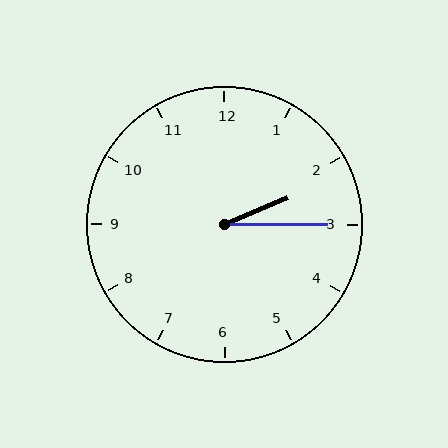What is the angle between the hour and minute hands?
Approximately 22 degrees.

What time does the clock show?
2:15.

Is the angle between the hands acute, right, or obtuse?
It is acute.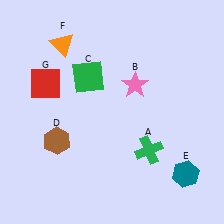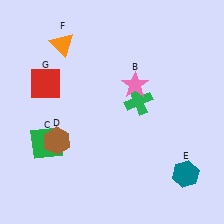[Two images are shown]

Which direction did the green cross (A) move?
The green cross (A) moved up.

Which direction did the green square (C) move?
The green square (C) moved down.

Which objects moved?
The objects that moved are: the green cross (A), the green square (C).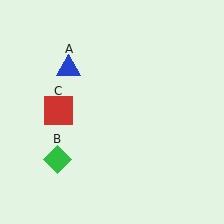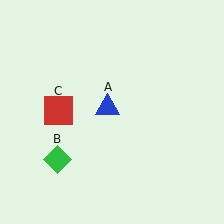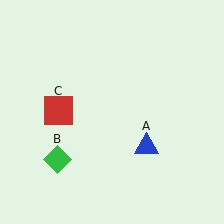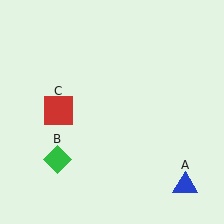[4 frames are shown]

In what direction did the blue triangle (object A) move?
The blue triangle (object A) moved down and to the right.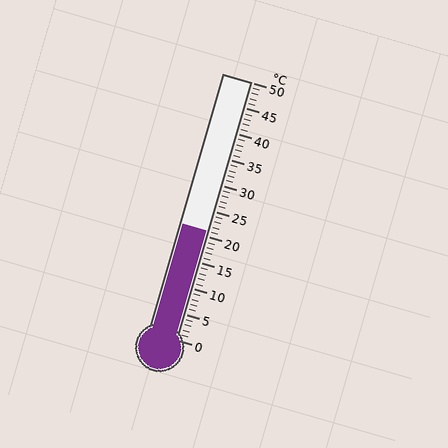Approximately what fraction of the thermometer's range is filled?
The thermometer is filled to approximately 40% of its range.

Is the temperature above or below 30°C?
The temperature is below 30°C.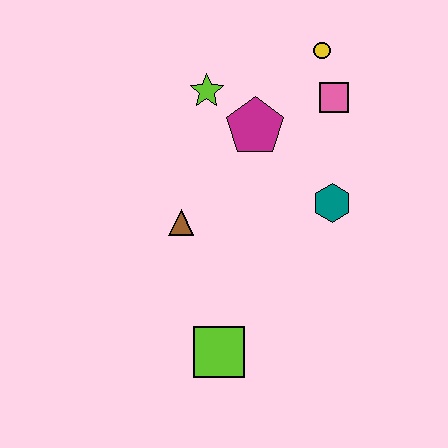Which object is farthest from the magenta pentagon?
The lime square is farthest from the magenta pentagon.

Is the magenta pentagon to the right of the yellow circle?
No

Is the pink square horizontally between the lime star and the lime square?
No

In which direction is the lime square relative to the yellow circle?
The lime square is below the yellow circle.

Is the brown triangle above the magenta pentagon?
No